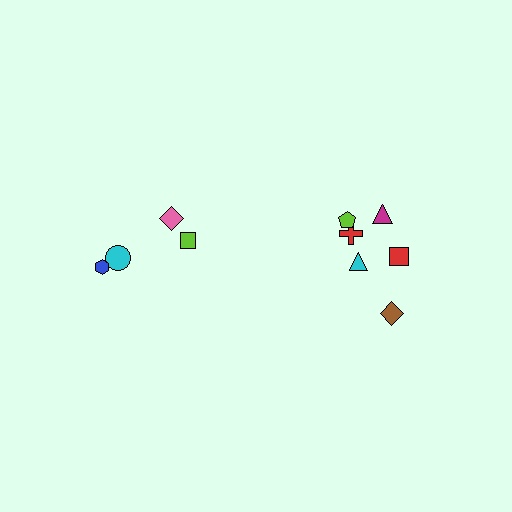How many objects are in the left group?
There are 4 objects.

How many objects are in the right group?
There are 6 objects.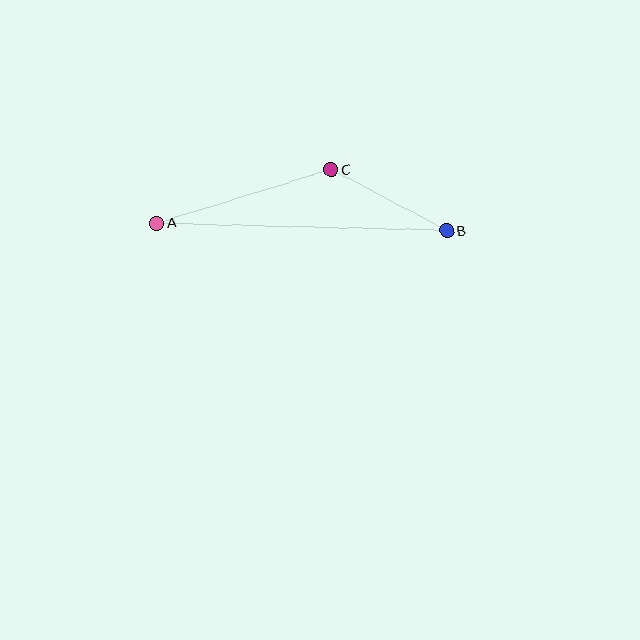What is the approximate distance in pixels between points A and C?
The distance between A and C is approximately 182 pixels.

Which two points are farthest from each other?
Points A and B are farthest from each other.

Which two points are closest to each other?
Points B and C are closest to each other.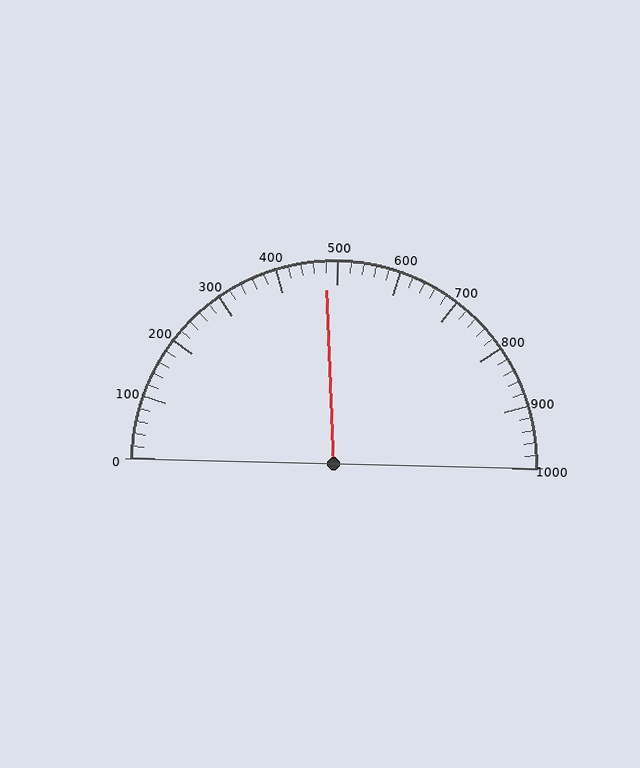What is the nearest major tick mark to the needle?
The nearest major tick mark is 500.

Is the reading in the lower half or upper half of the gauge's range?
The reading is in the lower half of the range (0 to 1000).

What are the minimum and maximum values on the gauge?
The gauge ranges from 0 to 1000.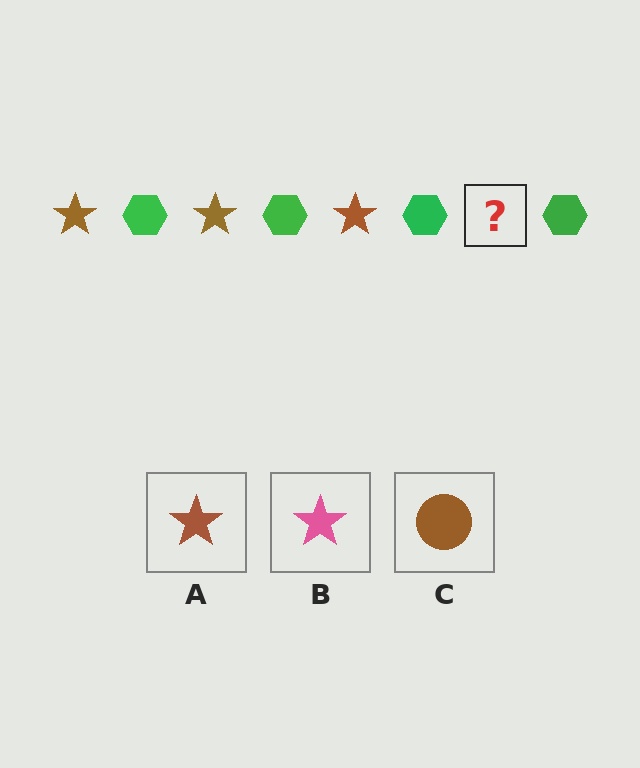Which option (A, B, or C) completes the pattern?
A.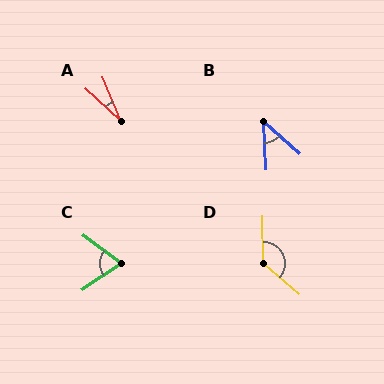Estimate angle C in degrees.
Approximately 70 degrees.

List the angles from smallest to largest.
A (25°), B (46°), C (70°), D (131°).